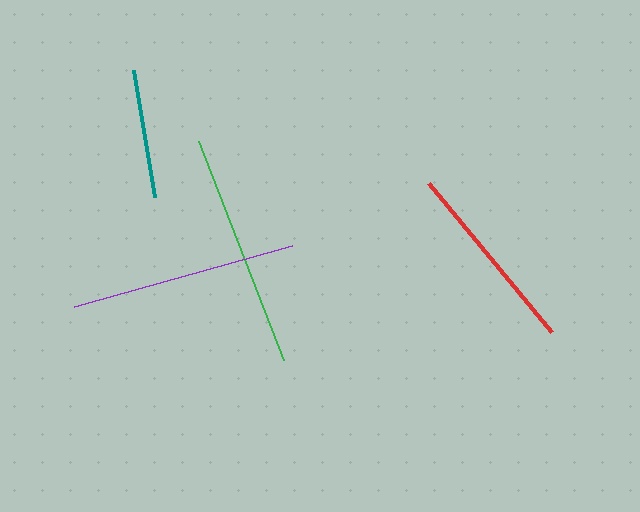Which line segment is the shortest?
The teal line is the shortest at approximately 129 pixels.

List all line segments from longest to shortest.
From longest to shortest: green, purple, red, teal.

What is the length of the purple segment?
The purple segment is approximately 226 pixels long.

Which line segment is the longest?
The green line is the longest at approximately 235 pixels.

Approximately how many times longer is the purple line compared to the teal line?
The purple line is approximately 1.8 times the length of the teal line.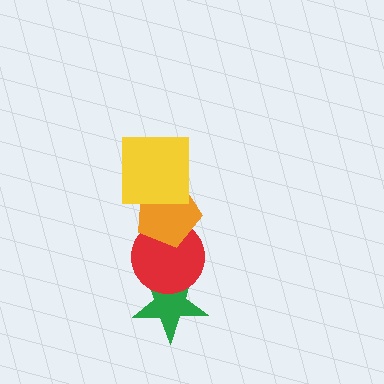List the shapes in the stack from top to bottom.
From top to bottom: the yellow square, the orange pentagon, the red circle, the green star.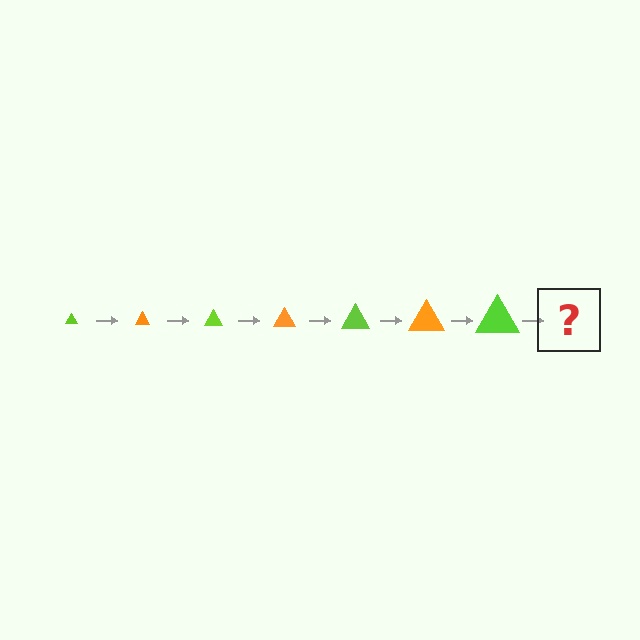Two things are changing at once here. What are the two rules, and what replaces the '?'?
The two rules are that the triangle grows larger each step and the color cycles through lime and orange. The '?' should be an orange triangle, larger than the previous one.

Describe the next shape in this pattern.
It should be an orange triangle, larger than the previous one.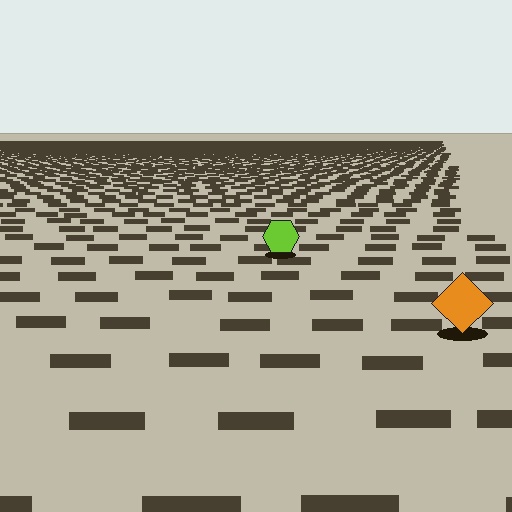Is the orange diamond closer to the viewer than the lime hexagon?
Yes. The orange diamond is closer — you can tell from the texture gradient: the ground texture is coarser near it.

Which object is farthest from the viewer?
The lime hexagon is farthest from the viewer. It appears smaller and the ground texture around it is denser.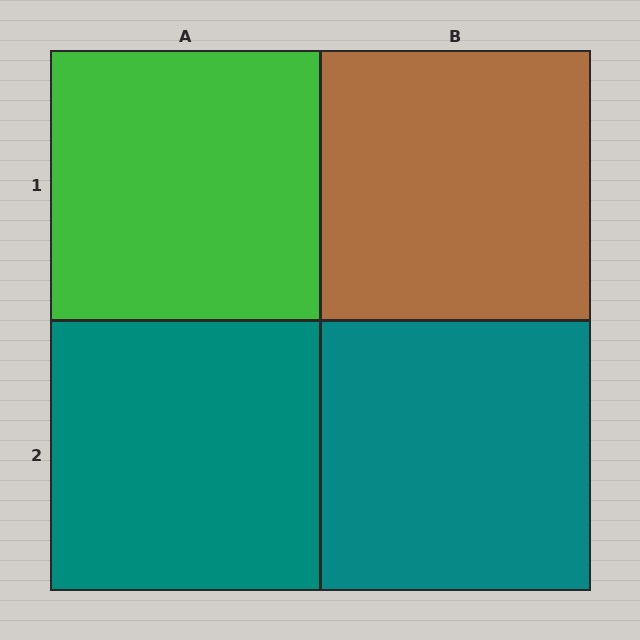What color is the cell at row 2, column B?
Teal.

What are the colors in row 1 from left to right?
Green, brown.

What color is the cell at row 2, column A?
Teal.